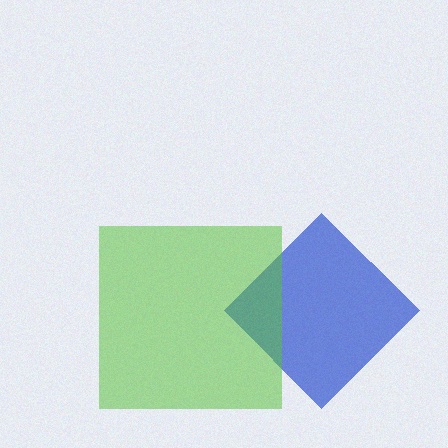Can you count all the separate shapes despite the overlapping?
Yes, there are 2 separate shapes.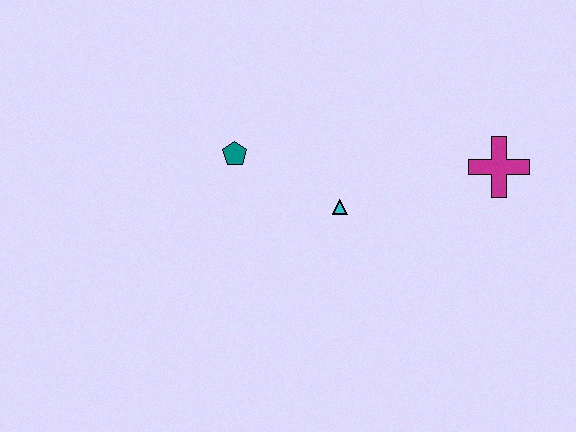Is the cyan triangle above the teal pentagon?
No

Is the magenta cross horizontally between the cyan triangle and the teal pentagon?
No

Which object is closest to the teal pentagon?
The cyan triangle is closest to the teal pentagon.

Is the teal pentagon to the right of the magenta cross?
No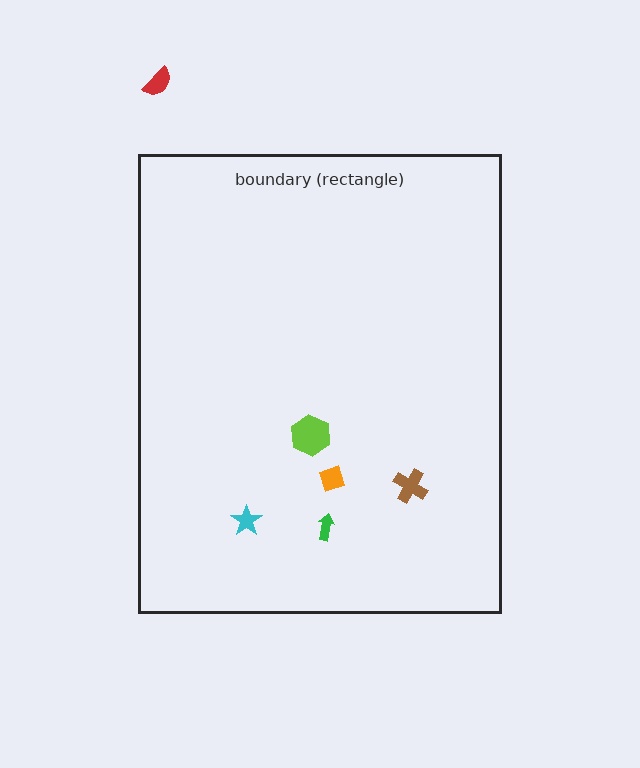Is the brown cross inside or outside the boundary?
Inside.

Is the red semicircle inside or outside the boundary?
Outside.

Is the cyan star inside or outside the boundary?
Inside.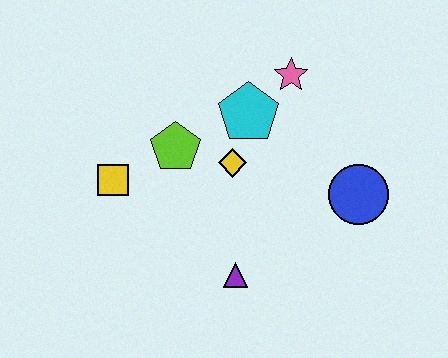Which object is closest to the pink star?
The cyan pentagon is closest to the pink star.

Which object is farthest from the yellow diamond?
The blue circle is farthest from the yellow diamond.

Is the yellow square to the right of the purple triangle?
No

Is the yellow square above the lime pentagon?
No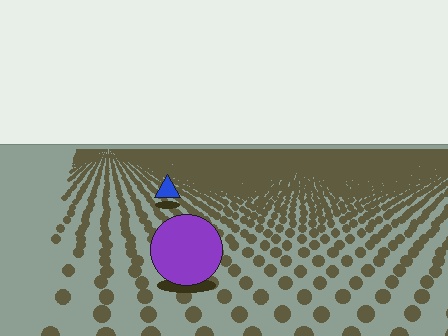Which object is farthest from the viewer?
The blue triangle is farthest from the viewer. It appears smaller and the ground texture around it is denser.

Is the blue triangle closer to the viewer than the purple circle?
No. The purple circle is closer — you can tell from the texture gradient: the ground texture is coarser near it.